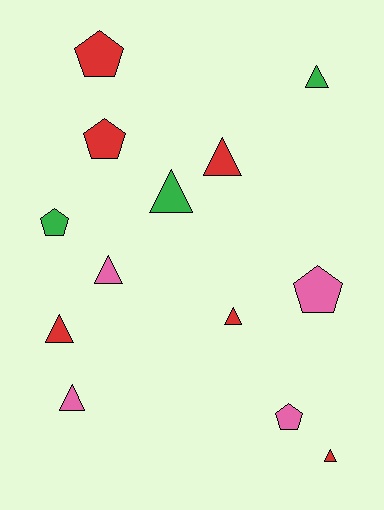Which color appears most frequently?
Red, with 6 objects.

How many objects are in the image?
There are 13 objects.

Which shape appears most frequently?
Triangle, with 8 objects.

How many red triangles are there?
There are 4 red triangles.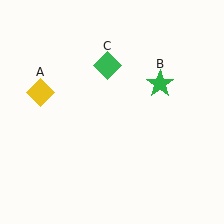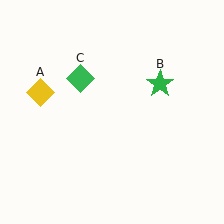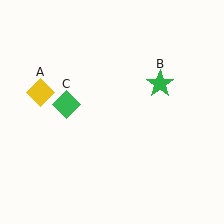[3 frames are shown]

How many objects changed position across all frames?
1 object changed position: green diamond (object C).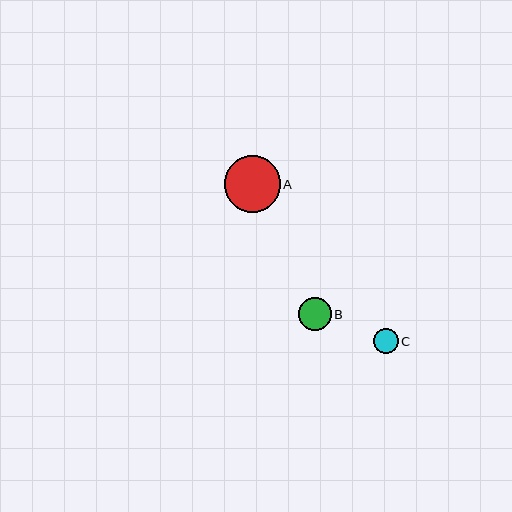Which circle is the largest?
Circle A is the largest with a size of approximately 56 pixels.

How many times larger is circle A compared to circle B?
Circle A is approximately 1.7 times the size of circle B.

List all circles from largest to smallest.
From largest to smallest: A, B, C.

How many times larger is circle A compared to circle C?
Circle A is approximately 2.3 times the size of circle C.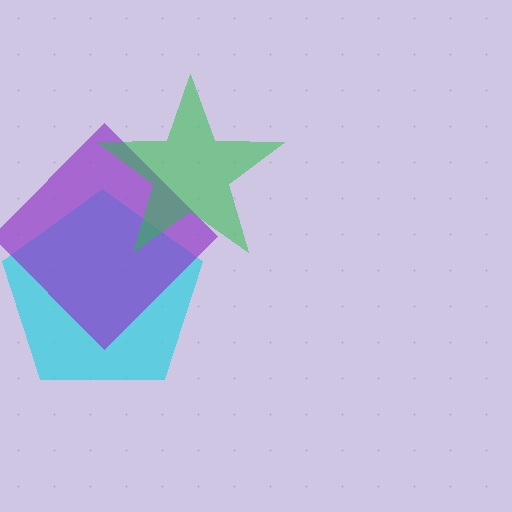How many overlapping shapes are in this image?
There are 3 overlapping shapes in the image.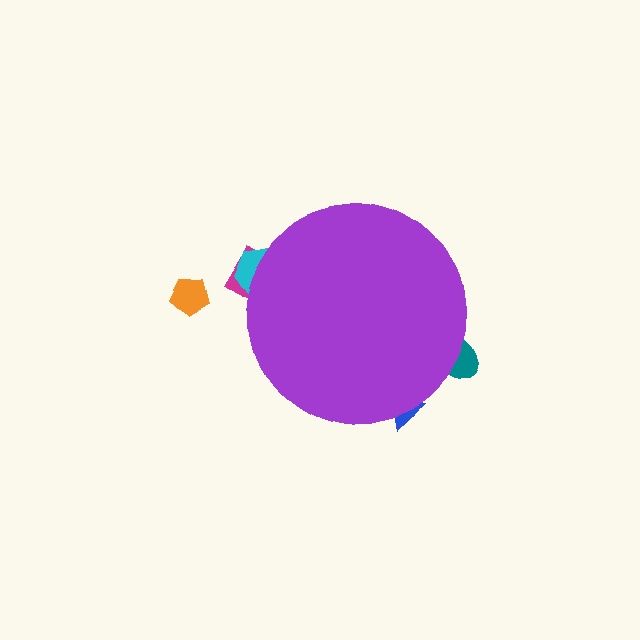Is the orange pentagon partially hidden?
No, the orange pentagon is fully visible.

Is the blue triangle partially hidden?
Yes, the blue triangle is partially hidden behind the purple circle.